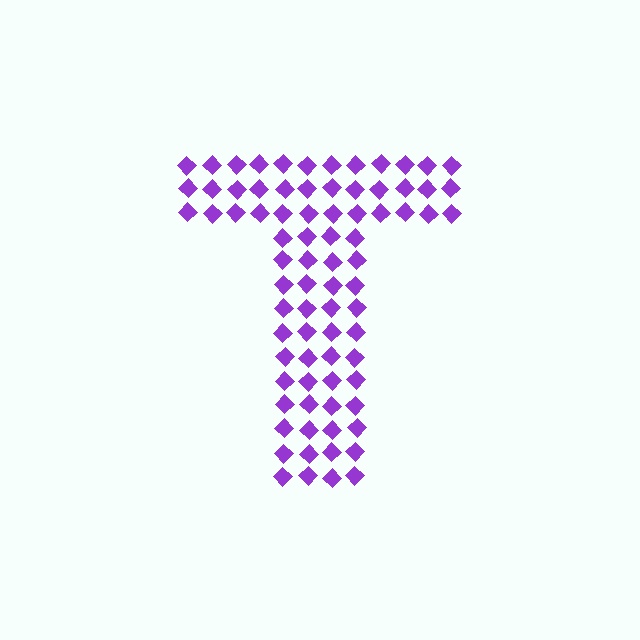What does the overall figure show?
The overall figure shows the letter T.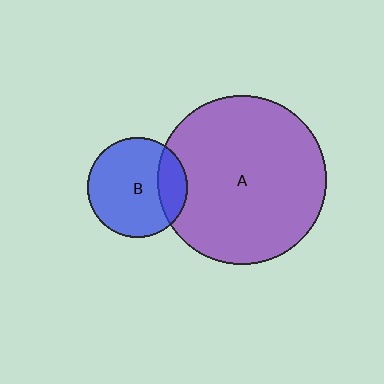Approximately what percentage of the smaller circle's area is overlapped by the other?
Approximately 20%.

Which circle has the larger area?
Circle A (purple).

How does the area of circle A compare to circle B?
Approximately 2.9 times.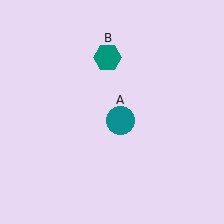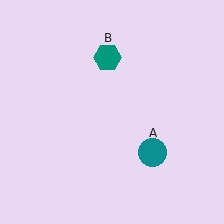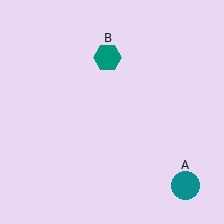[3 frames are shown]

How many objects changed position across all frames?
1 object changed position: teal circle (object A).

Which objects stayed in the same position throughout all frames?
Teal hexagon (object B) remained stationary.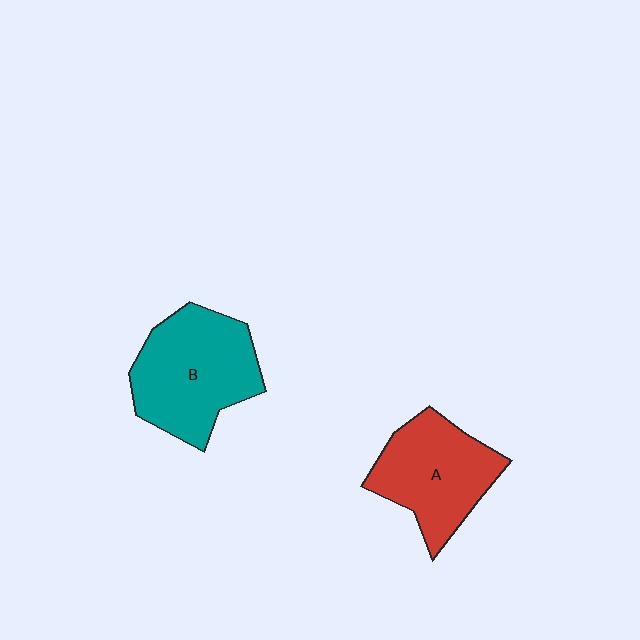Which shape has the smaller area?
Shape A (red).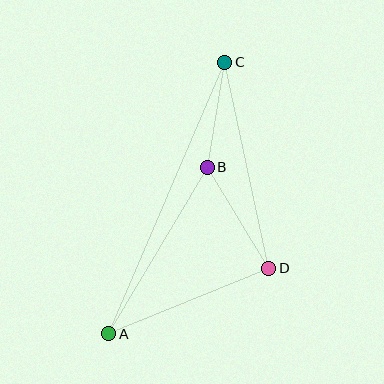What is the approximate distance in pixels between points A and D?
The distance between A and D is approximately 173 pixels.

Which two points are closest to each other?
Points B and C are closest to each other.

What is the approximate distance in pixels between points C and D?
The distance between C and D is approximately 210 pixels.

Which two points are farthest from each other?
Points A and C are farthest from each other.